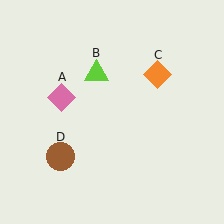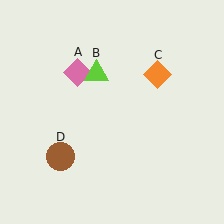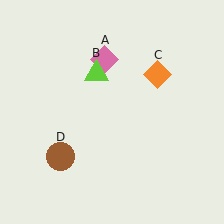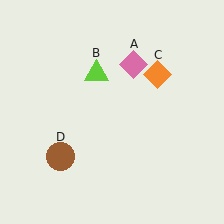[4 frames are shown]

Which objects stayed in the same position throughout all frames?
Lime triangle (object B) and orange diamond (object C) and brown circle (object D) remained stationary.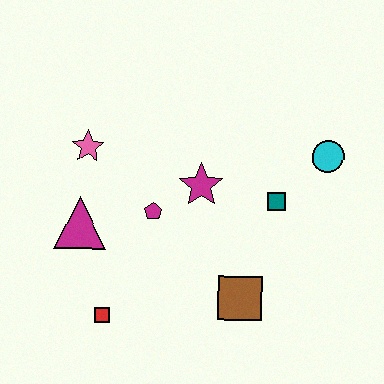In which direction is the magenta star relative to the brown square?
The magenta star is above the brown square.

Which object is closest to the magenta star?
The magenta pentagon is closest to the magenta star.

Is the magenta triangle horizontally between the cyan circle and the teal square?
No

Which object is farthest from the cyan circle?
The red square is farthest from the cyan circle.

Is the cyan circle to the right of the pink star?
Yes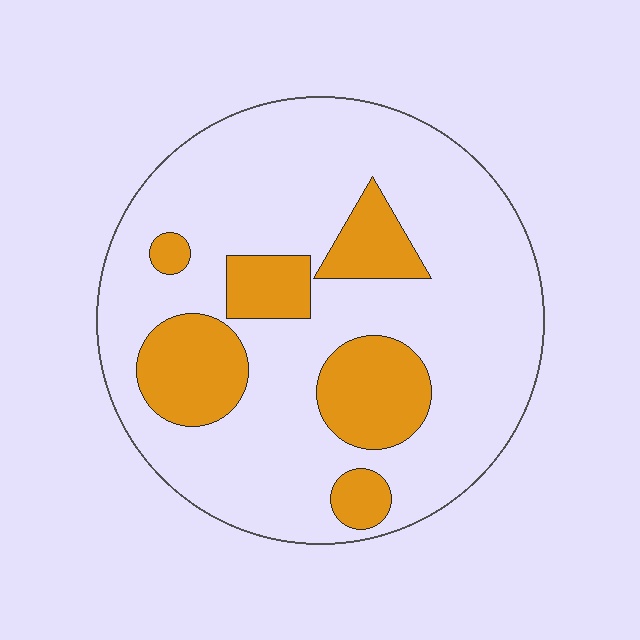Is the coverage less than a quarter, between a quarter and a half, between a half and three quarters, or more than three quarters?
Less than a quarter.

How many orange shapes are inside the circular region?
6.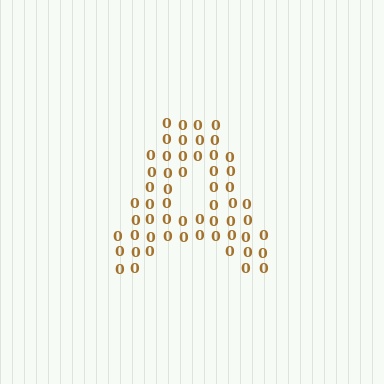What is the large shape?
The large shape is the letter A.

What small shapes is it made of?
It is made of small digit 0's.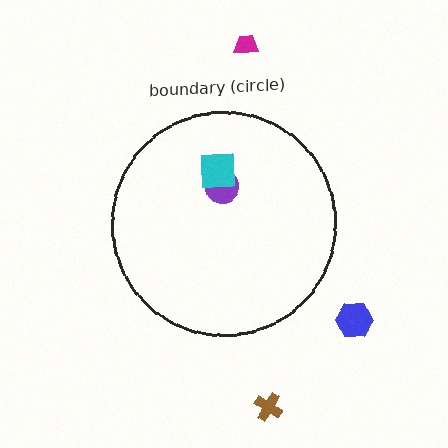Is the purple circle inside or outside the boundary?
Inside.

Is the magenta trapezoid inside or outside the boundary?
Outside.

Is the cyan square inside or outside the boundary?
Inside.